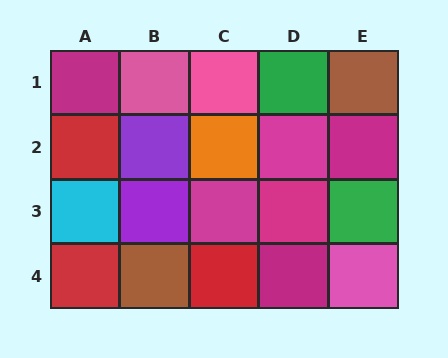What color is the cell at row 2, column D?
Magenta.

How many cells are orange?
1 cell is orange.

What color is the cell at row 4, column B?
Brown.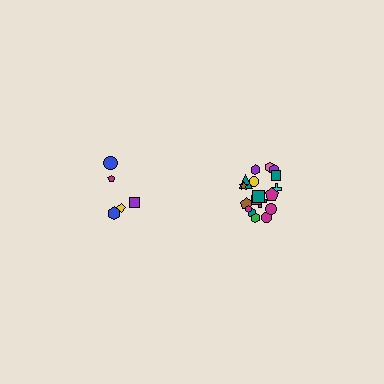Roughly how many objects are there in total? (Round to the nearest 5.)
Roughly 25 objects in total.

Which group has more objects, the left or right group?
The right group.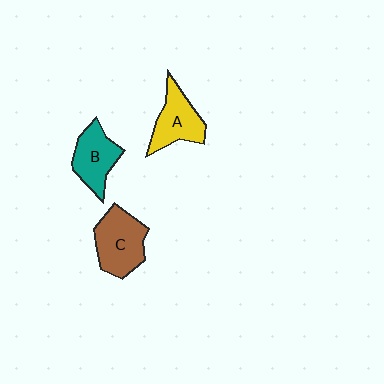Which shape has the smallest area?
Shape B (teal).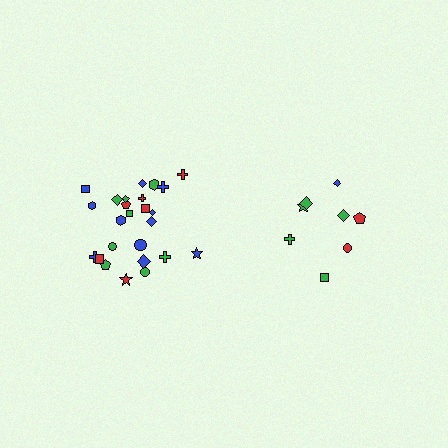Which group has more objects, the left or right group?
The left group.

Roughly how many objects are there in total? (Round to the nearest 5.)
Roughly 35 objects in total.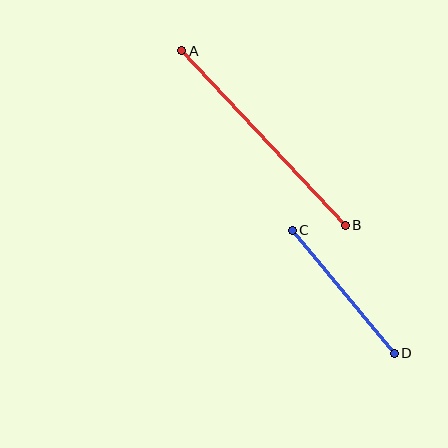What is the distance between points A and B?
The distance is approximately 239 pixels.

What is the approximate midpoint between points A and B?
The midpoint is at approximately (264, 138) pixels.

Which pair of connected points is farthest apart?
Points A and B are farthest apart.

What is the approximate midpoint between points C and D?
The midpoint is at approximately (343, 292) pixels.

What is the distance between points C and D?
The distance is approximately 160 pixels.